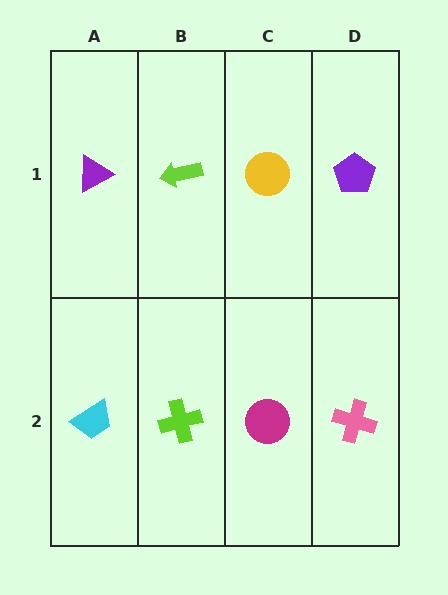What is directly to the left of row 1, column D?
A yellow circle.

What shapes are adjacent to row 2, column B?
A lime arrow (row 1, column B), a cyan trapezoid (row 2, column A), a magenta circle (row 2, column C).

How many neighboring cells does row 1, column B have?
3.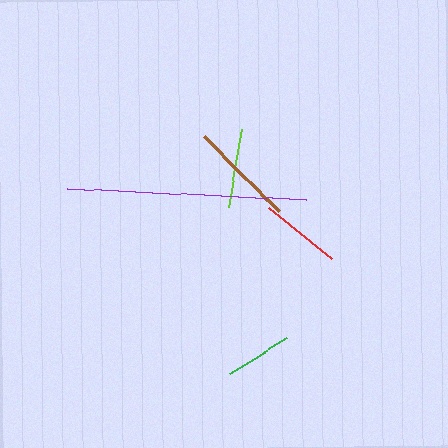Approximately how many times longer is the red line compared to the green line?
The red line is approximately 1.2 times the length of the green line.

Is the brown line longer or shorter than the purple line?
The purple line is longer than the brown line.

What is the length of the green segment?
The green segment is approximately 68 pixels long.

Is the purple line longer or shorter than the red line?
The purple line is longer than the red line.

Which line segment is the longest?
The purple line is the longest at approximately 240 pixels.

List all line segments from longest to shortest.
From longest to shortest: purple, brown, red, lime, green.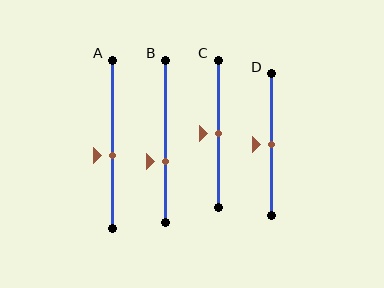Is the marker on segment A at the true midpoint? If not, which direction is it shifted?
No, the marker on segment A is shifted downward by about 7% of the segment length.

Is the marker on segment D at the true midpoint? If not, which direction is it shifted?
Yes, the marker on segment D is at the true midpoint.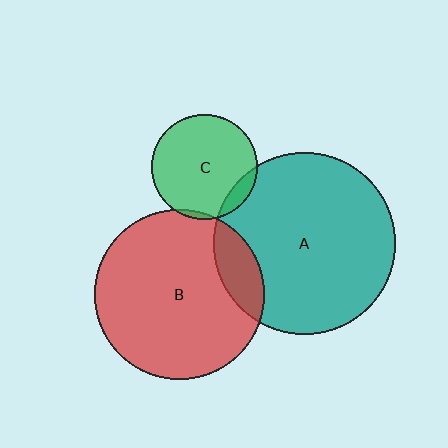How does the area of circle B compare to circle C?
Approximately 2.6 times.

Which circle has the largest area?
Circle A (teal).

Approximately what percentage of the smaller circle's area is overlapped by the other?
Approximately 10%.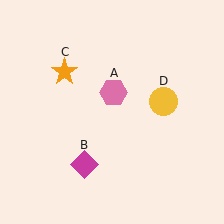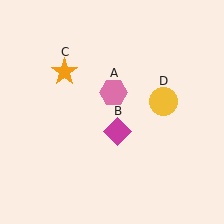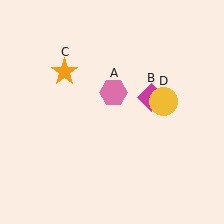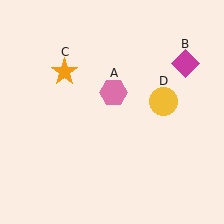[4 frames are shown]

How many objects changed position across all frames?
1 object changed position: magenta diamond (object B).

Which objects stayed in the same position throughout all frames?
Pink hexagon (object A) and orange star (object C) and yellow circle (object D) remained stationary.